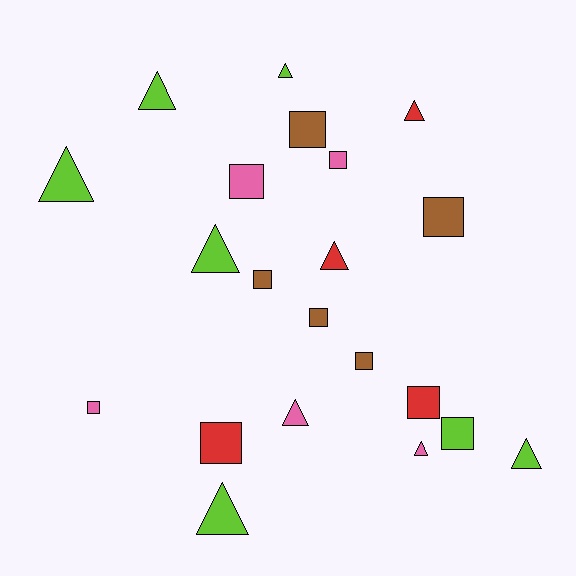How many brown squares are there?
There are 5 brown squares.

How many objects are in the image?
There are 21 objects.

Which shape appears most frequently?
Square, with 11 objects.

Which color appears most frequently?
Lime, with 7 objects.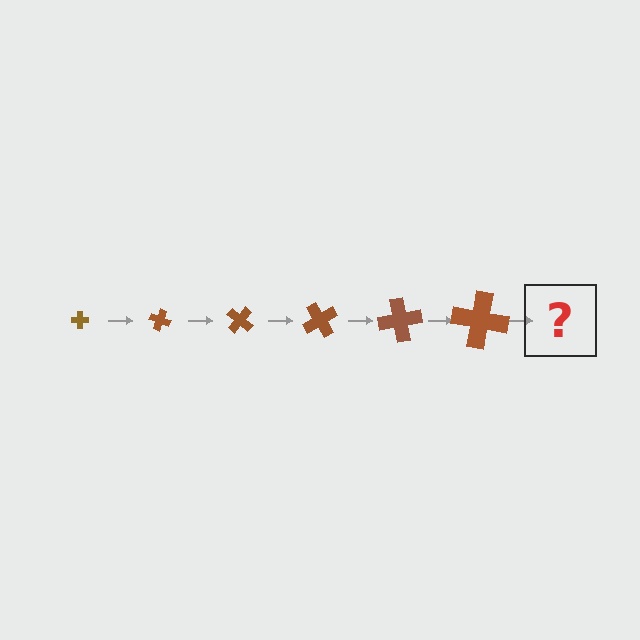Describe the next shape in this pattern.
It should be a cross, larger than the previous one and rotated 120 degrees from the start.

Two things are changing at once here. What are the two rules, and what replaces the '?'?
The two rules are that the cross grows larger each step and it rotates 20 degrees each step. The '?' should be a cross, larger than the previous one and rotated 120 degrees from the start.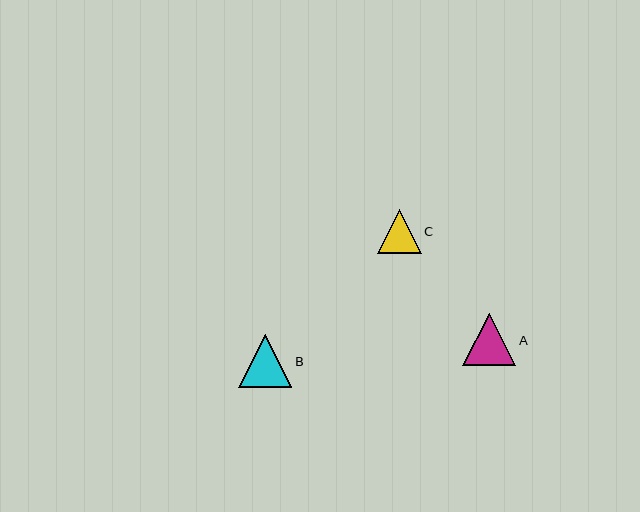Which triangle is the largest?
Triangle B is the largest with a size of approximately 53 pixels.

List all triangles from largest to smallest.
From largest to smallest: B, A, C.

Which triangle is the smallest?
Triangle C is the smallest with a size of approximately 44 pixels.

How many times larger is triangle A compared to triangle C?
Triangle A is approximately 1.2 times the size of triangle C.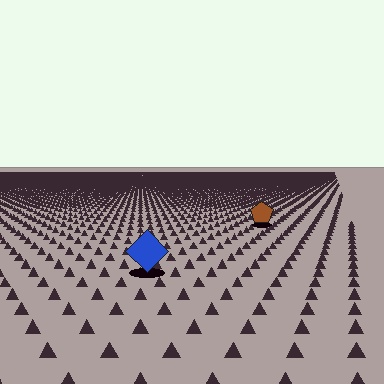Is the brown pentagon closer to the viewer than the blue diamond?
No. The blue diamond is closer — you can tell from the texture gradient: the ground texture is coarser near it.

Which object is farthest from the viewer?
The brown pentagon is farthest from the viewer. It appears smaller and the ground texture around it is denser.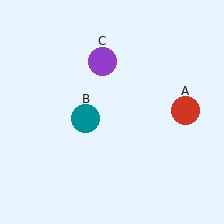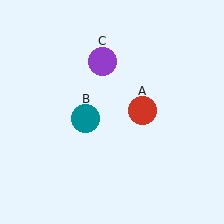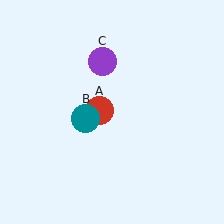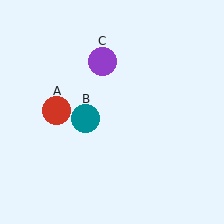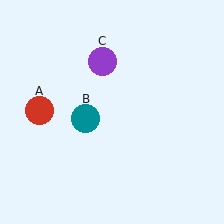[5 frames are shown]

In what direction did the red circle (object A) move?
The red circle (object A) moved left.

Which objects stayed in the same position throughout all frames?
Teal circle (object B) and purple circle (object C) remained stationary.